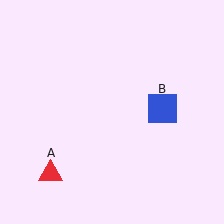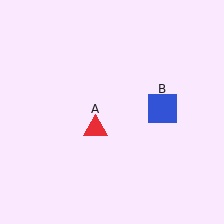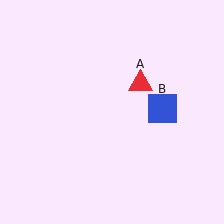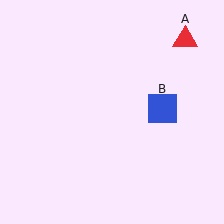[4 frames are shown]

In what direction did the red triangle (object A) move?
The red triangle (object A) moved up and to the right.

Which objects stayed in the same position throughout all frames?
Blue square (object B) remained stationary.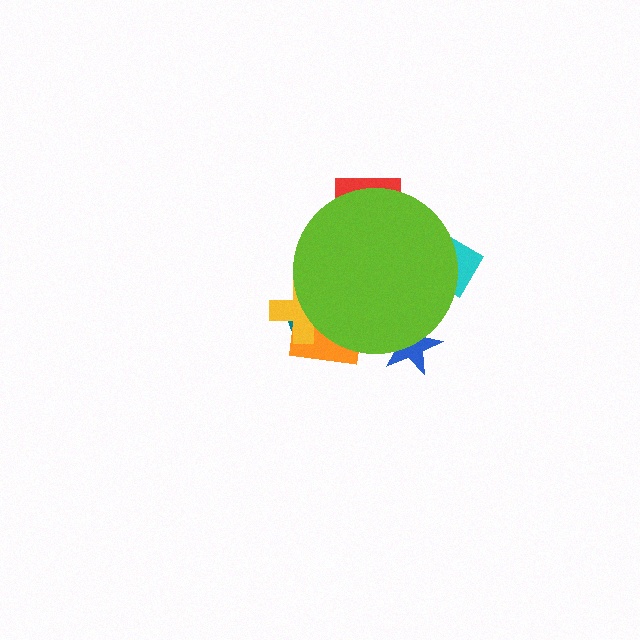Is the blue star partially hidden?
Yes, the blue star is partially hidden behind the lime circle.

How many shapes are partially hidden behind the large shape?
6 shapes are partially hidden.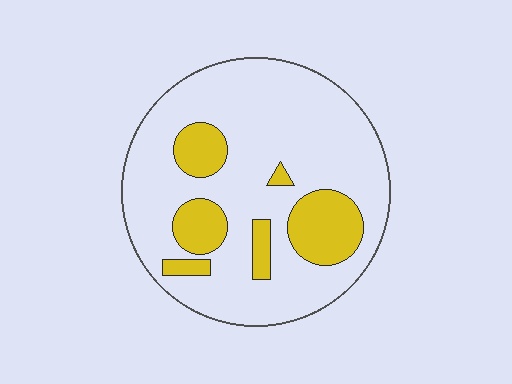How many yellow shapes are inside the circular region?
6.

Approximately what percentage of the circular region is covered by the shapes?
Approximately 20%.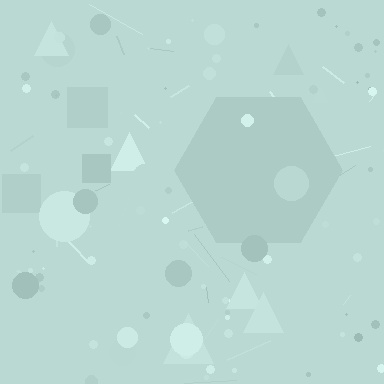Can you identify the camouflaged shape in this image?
The camouflaged shape is a hexagon.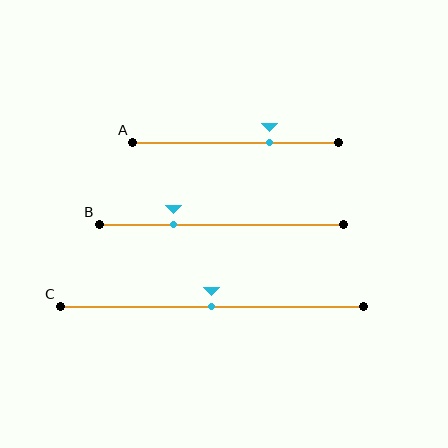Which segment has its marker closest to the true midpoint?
Segment C has its marker closest to the true midpoint.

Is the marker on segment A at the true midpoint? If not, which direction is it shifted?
No, the marker on segment A is shifted to the right by about 17% of the segment length.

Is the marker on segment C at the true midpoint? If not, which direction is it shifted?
Yes, the marker on segment C is at the true midpoint.